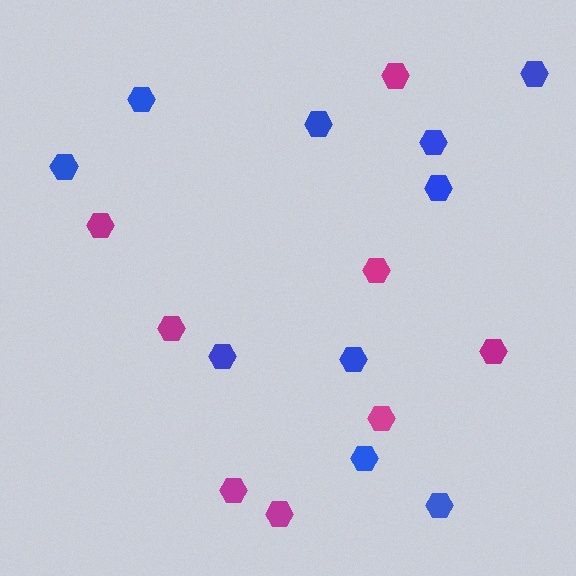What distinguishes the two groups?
There are 2 groups: one group of magenta hexagons (8) and one group of blue hexagons (10).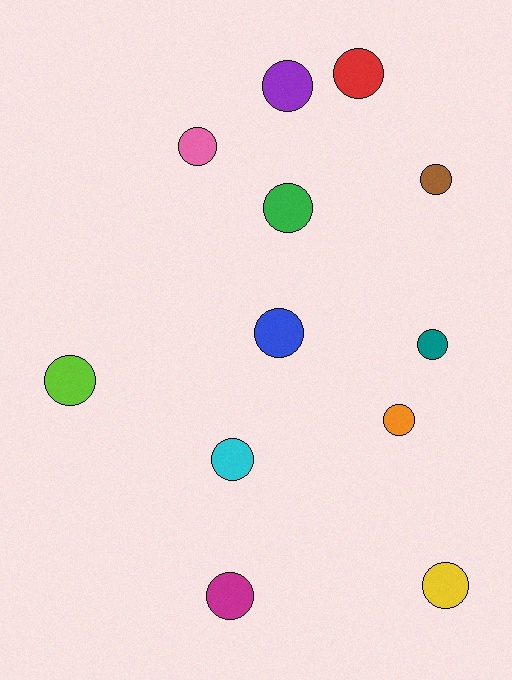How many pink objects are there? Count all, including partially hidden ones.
There is 1 pink object.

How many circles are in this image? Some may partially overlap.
There are 12 circles.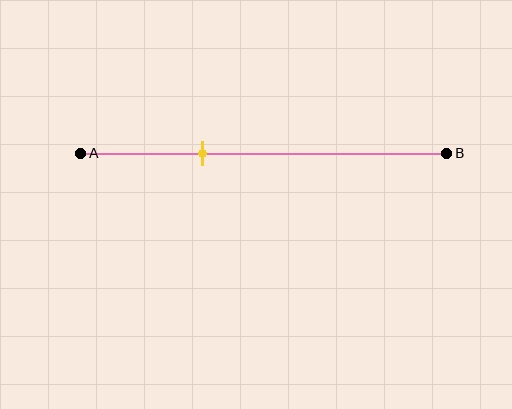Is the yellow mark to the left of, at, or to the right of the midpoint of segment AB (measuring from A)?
The yellow mark is to the left of the midpoint of segment AB.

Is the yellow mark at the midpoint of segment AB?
No, the mark is at about 35% from A, not at the 50% midpoint.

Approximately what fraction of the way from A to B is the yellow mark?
The yellow mark is approximately 35% of the way from A to B.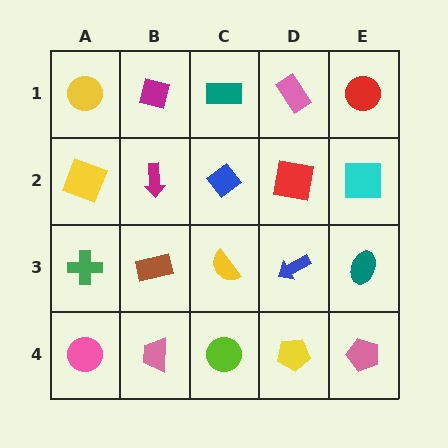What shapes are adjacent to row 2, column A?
A yellow circle (row 1, column A), a green cross (row 3, column A), a magenta arrow (row 2, column B).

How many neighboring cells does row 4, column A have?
2.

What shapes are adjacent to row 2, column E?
A red circle (row 1, column E), a teal ellipse (row 3, column E), a red square (row 2, column D).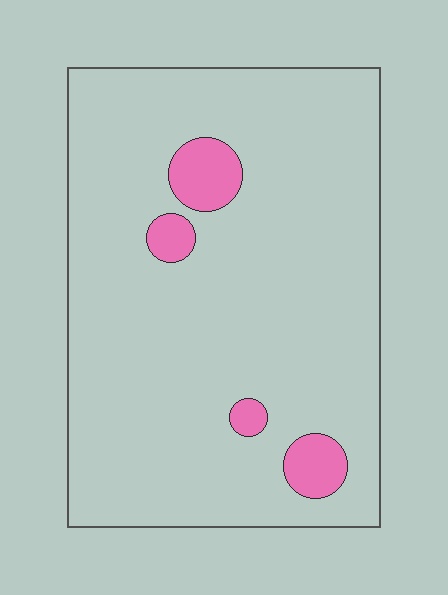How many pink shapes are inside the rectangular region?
4.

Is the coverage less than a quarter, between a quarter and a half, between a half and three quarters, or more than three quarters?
Less than a quarter.